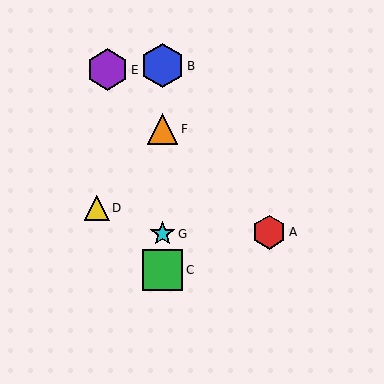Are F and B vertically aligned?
Yes, both are at x≈162.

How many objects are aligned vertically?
4 objects (B, C, F, G) are aligned vertically.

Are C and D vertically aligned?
No, C is at x≈162 and D is at x≈97.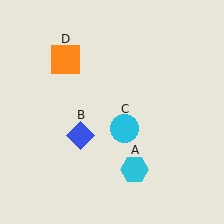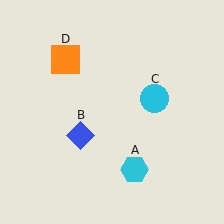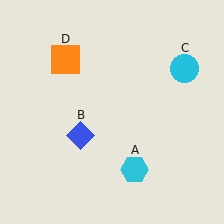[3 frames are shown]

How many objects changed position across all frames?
1 object changed position: cyan circle (object C).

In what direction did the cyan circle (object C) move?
The cyan circle (object C) moved up and to the right.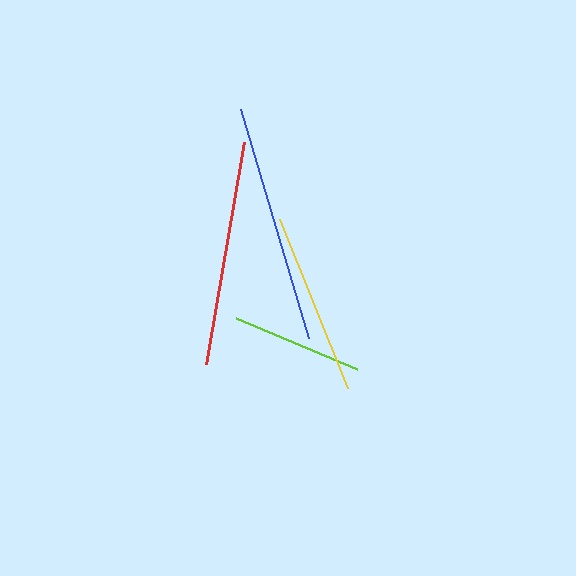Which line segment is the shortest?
The lime line is the shortest at approximately 131 pixels.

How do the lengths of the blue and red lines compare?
The blue and red lines are approximately the same length.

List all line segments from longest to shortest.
From longest to shortest: blue, red, yellow, lime.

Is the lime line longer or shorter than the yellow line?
The yellow line is longer than the lime line.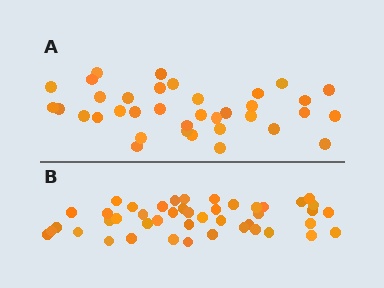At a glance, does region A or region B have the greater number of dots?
Region B (the bottom region) has more dots.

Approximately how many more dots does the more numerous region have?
Region B has roughly 8 or so more dots than region A.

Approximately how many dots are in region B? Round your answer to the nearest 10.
About 40 dots. (The exact count is 45, which rounds to 40.)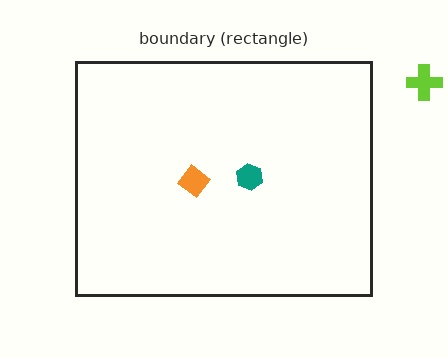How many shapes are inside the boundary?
2 inside, 1 outside.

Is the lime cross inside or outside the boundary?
Outside.